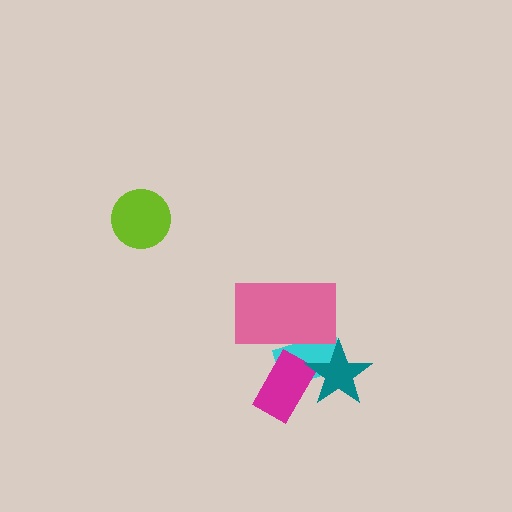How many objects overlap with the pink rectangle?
2 objects overlap with the pink rectangle.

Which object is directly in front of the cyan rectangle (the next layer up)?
The pink rectangle is directly in front of the cyan rectangle.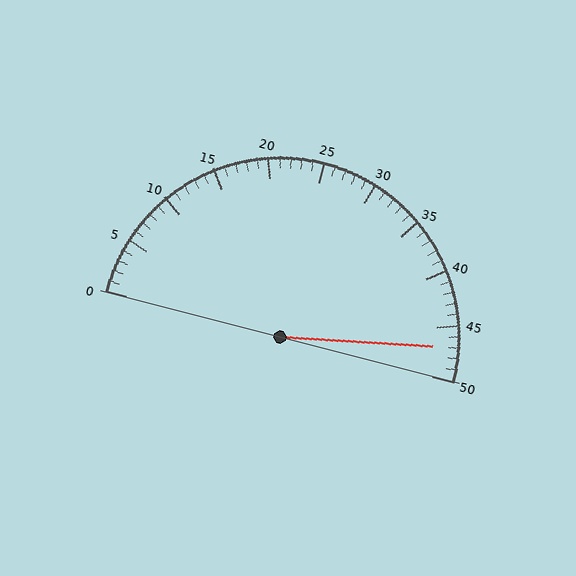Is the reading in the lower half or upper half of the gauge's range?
The reading is in the upper half of the range (0 to 50).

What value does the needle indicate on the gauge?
The needle indicates approximately 47.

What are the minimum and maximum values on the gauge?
The gauge ranges from 0 to 50.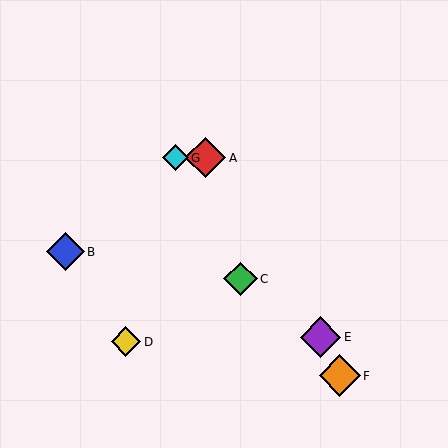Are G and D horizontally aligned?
No, G is at y≈158 and D is at y≈342.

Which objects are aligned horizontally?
Objects A, G are aligned horizontally.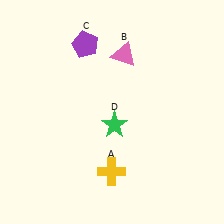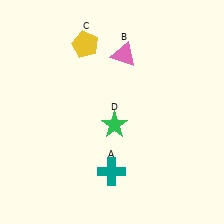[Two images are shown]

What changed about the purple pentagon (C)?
In Image 1, C is purple. In Image 2, it changed to yellow.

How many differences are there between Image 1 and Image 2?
There are 2 differences between the two images.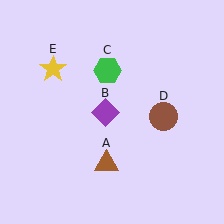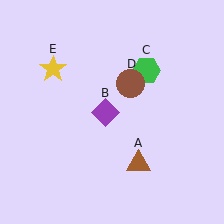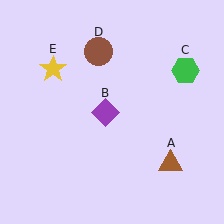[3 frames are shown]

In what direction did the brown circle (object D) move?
The brown circle (object D) moved up and to the left.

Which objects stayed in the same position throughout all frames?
Purple diamond (object B) and yellow star (object E) remained stationary.